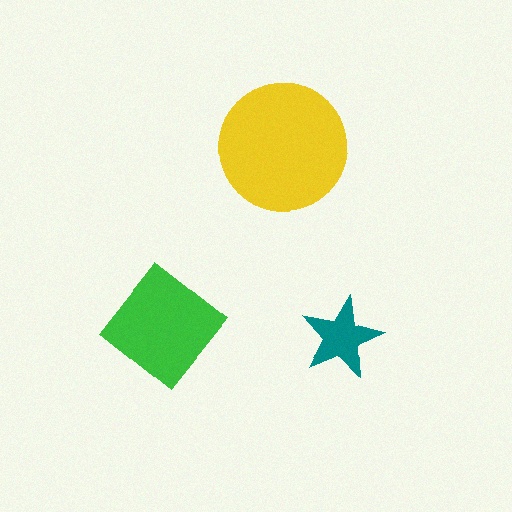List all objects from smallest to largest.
The teal star, the green diamond, the yellow circle.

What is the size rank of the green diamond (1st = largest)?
2nd.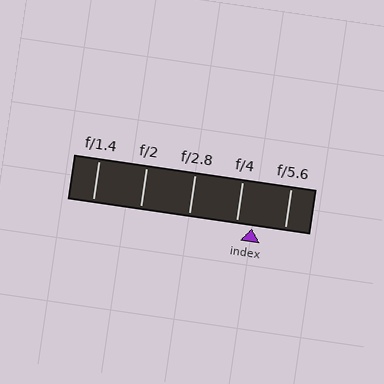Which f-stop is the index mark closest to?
The index mark is closest to f/4.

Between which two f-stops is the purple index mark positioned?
The index mark is between f/4 and f/5.6.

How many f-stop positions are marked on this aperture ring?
There are 5 f-stop positions marked.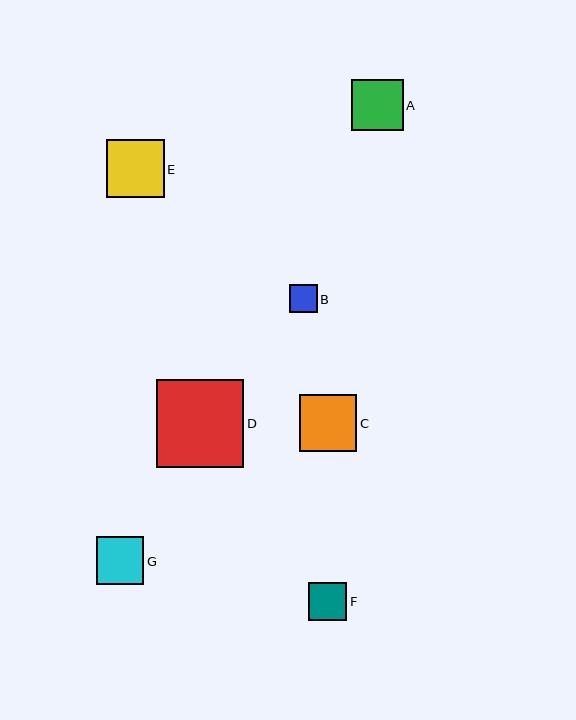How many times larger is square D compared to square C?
Square D is approximately 1.5 times the size of square C.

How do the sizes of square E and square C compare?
Square E and square C are approximately the same size.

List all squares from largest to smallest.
From largest to smallest: D, E, C, A, G, F, B.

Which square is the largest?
Square D is the largest with a size of approximately 87 pixels.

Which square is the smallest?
Square B is the smallest with a size of approximately 28 pixels.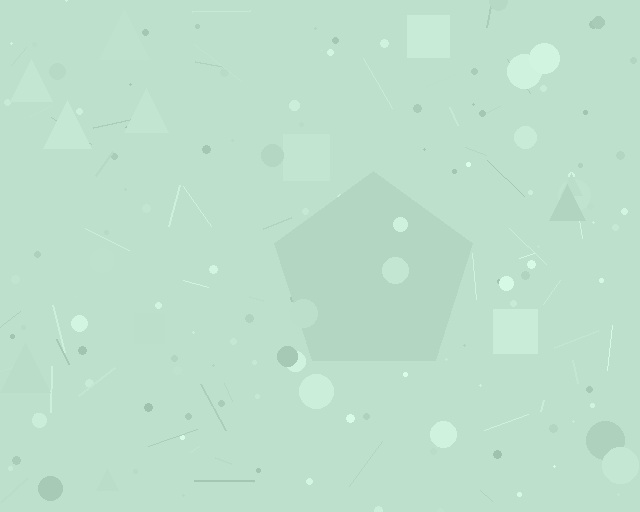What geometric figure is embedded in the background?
A pentagon is embedded in the background.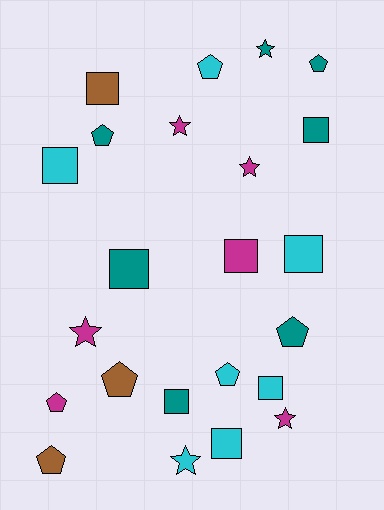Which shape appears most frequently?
Square, with 9 objects.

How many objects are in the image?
There are 23 objects.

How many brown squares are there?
There is 1 brown square.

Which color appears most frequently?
Cyan, with 7 objects.